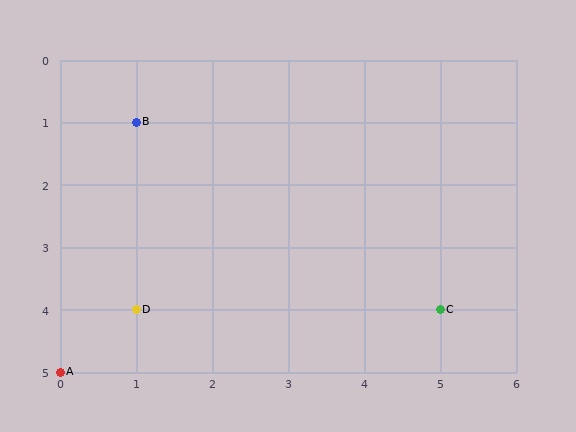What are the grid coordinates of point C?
Point C is at grid coordinates (5, 4).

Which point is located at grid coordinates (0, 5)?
Point A is at (0, 5).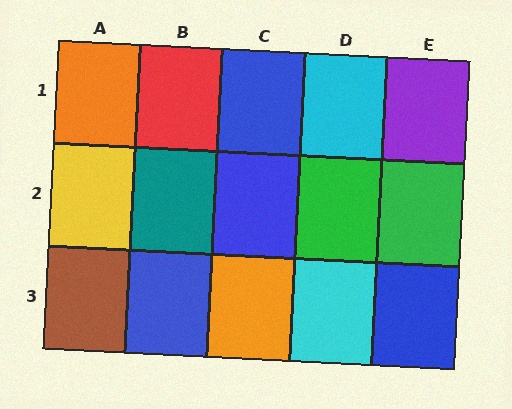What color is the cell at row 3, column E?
Blue.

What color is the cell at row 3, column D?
Cyan.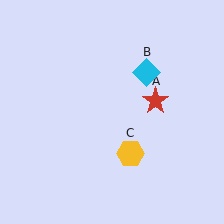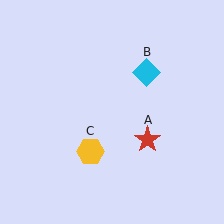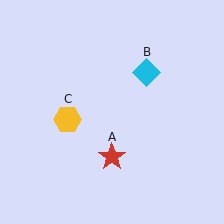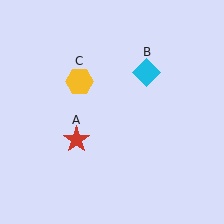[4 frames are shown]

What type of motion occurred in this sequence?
The red star (object A), yellow hexagon (object C) rotated clockwise around the center of the scene.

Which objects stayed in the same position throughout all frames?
Cyan diamond (object B) remained stationary.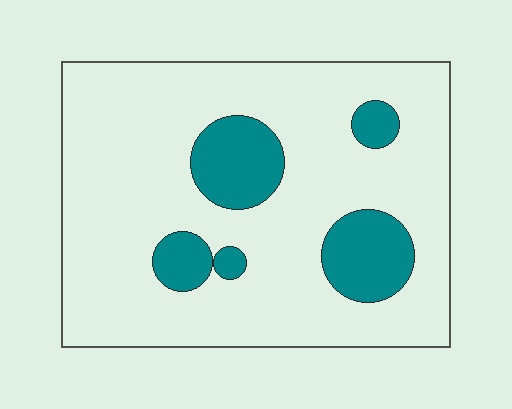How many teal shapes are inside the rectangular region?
5.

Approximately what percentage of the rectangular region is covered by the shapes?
Approximately 20%.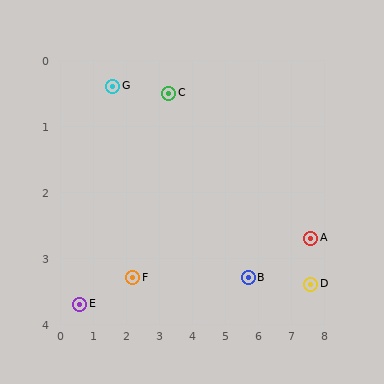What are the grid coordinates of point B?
Point B is at approximately (5.7, 3.3).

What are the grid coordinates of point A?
Point A is at approximately (7.6, 2.7).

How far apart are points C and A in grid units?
Points C and A are about 4.8 grid units apart.